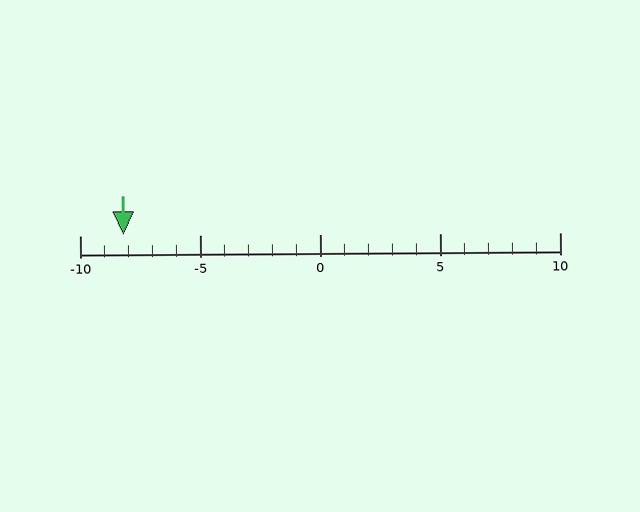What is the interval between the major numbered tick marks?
The major tick marks are spaced 5 units apart.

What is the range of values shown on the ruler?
The ruler shows values from -10 to 10.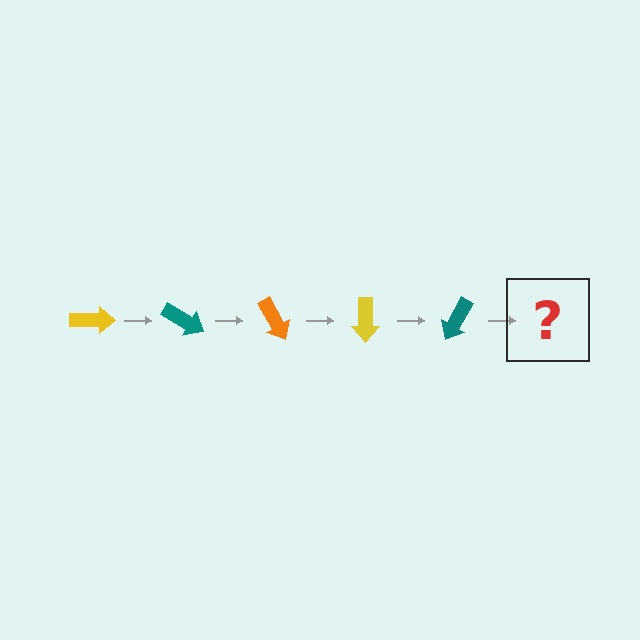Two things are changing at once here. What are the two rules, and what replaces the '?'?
The two rules are that it rotates 30 degrees each step and the color cycles through yellow, teal, and orange. The '?' should be an orange arrow, rotated 150 degrees from the start.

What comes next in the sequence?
The next element should be an orange arrow, rotated 150 degrees from the start.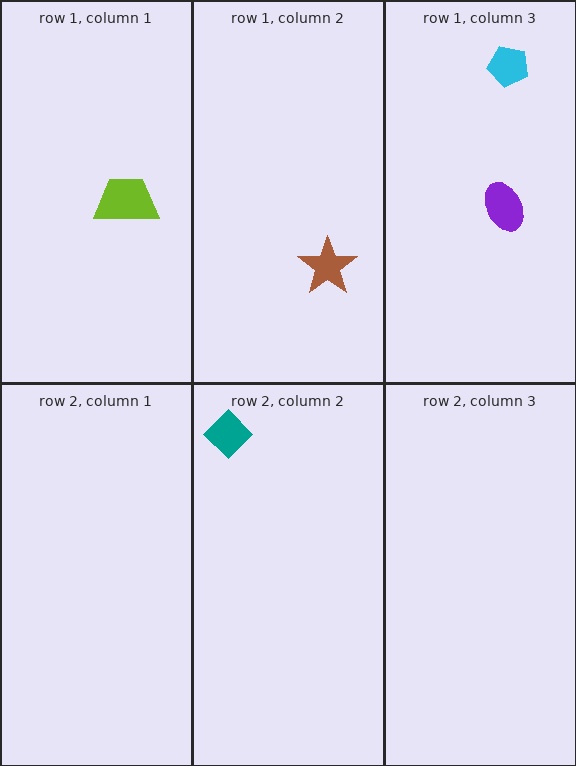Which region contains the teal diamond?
The row 2, column 2 region.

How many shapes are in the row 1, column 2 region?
1.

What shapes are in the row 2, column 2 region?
The teal diamond.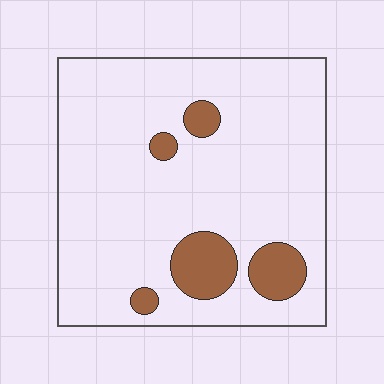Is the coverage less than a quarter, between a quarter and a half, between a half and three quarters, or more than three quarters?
Less than a quarter.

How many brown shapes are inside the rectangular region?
5.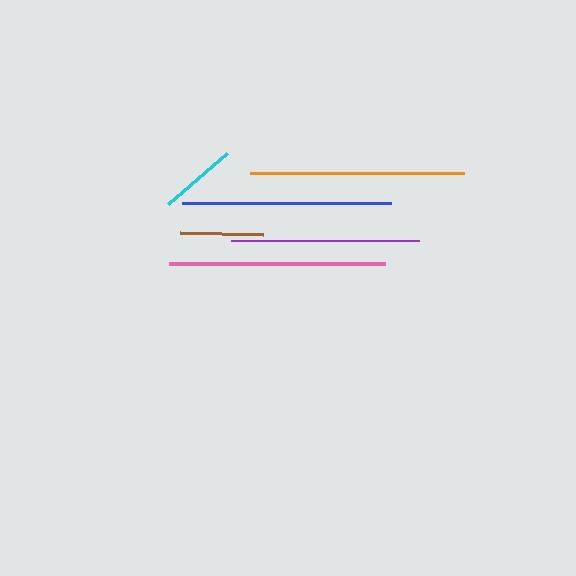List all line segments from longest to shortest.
From longest to shortest: pink, orange, blue, purple, brown, cyan.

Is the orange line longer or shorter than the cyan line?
The orange line is longer than the cyan line.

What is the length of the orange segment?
The orange segment is approximately 214 pixels long.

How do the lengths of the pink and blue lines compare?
The pink and blue lines are approximately the same length.